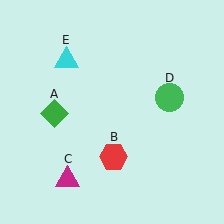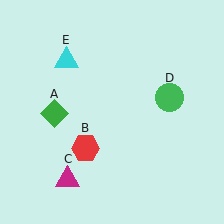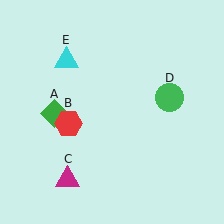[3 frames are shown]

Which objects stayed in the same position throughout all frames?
Green diamond (object A) and magenta triangle (object C) and green circle (object D) and cyan triangle (object E) remained stationary.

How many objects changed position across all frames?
1 object changed position: red hexagon (object B).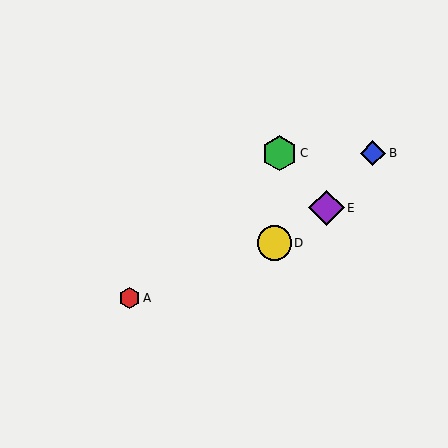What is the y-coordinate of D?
Object D is at y≈243.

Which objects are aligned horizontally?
Objects B, C are aligned horizontally.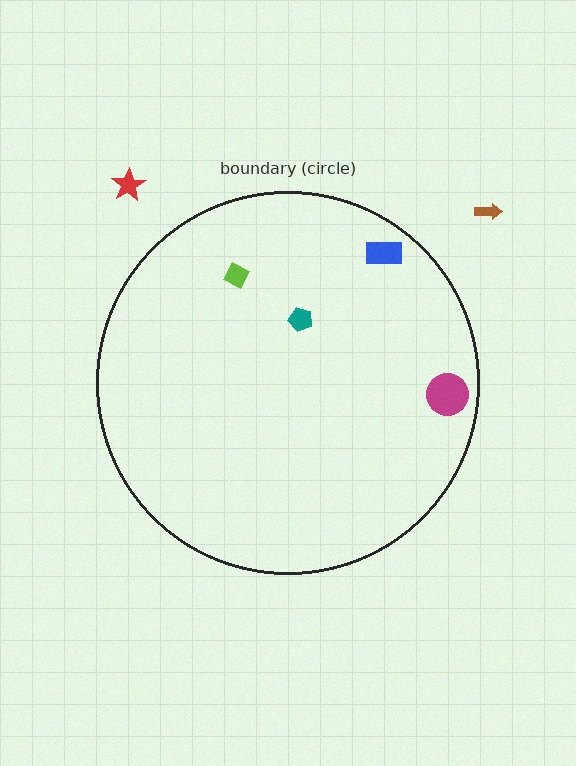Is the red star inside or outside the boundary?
Outside.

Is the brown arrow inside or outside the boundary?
Outside.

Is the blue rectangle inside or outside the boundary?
Inside.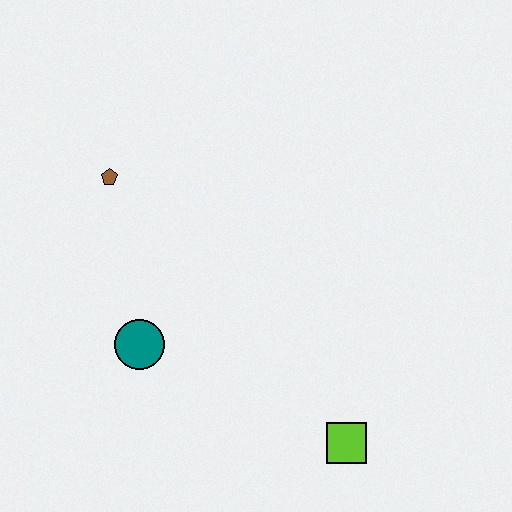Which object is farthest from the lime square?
The brown pentagon is farthest from the lime square.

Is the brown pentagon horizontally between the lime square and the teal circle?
No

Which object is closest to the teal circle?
The brown pentagon is closest to the teal circle.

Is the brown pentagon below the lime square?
No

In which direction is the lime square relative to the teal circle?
The lime square is to the right of the teal circle.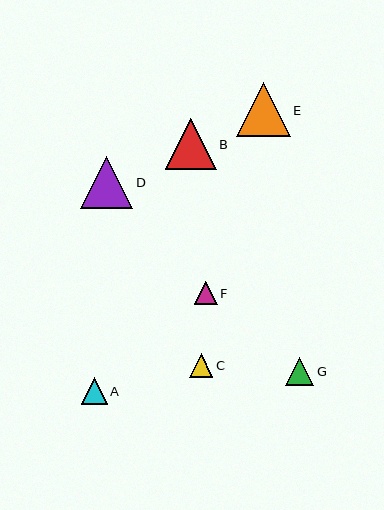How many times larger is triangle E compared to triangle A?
Triangle E is approximately 2.1 times the size of triangle A.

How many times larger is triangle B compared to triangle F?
Triangle B is approximately 2.3 times the size of triangle F.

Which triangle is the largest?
Triangle E is the largest with a size of approximately 54 pixels.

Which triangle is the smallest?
Triangle F is the smallest with a size of approximately 23 pixels.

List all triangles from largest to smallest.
From largest to smallest: E, D, B, G, A, C, F.